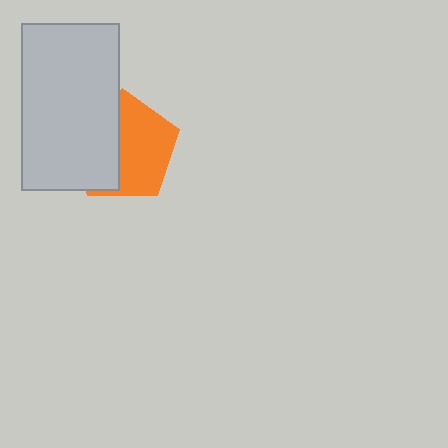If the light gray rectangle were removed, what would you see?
You would see the complete orange pentagon.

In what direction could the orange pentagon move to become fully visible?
The orange pentagon could move right. That would shift it out from behind the light gray rectangle entirely.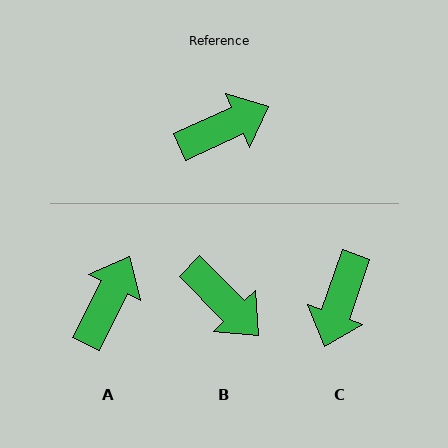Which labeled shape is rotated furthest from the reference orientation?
C, about 133 degrees away.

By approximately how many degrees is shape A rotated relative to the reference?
Approximately 39 degrees counter-clockwise.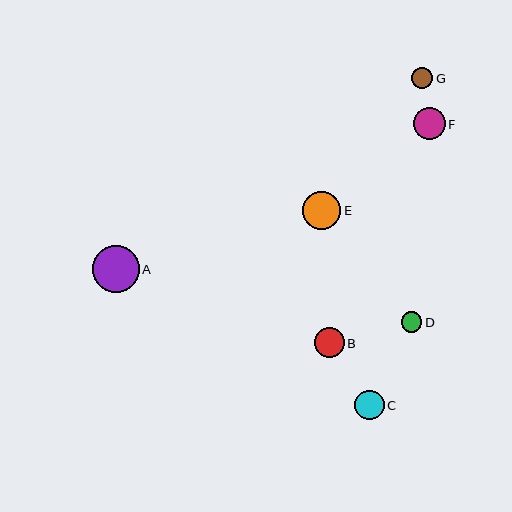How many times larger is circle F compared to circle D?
Circle F is approximately 1.6 times the size of circle D.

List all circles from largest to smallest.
From largest to smallest: A, E, F, B, C, G, D.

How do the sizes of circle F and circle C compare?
Circle F and circle C are approximately the same size.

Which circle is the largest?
Circle A is the largest with a size of approximately 47 pixels.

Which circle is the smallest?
Circle D is the smallest with a size of approximately 20 pixels.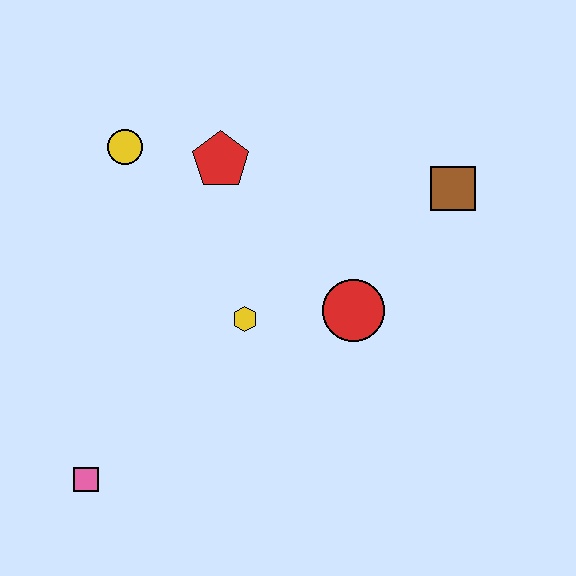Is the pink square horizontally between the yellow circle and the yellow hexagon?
No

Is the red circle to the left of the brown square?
Yes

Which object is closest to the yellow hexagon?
The red circle is closest to the yellow hexagon.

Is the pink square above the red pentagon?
No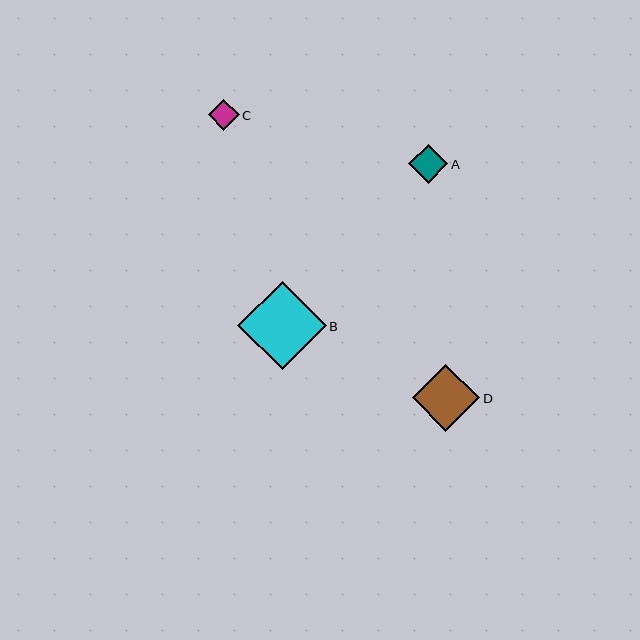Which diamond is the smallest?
Diamond C is the smallest with a size of approximately 31 pixels.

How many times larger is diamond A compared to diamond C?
Diamond A is approximately 1.3 times the size of diamond C.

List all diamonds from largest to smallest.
From largest to smallest: B, D, A, C.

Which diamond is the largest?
Diamond B is the largest with a size of approximately 88 pixels.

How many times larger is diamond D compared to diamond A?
Diamond D is approximately 1.7 times the size of diamond A.